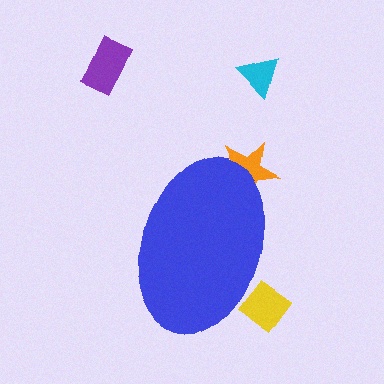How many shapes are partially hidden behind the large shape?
2 shapes are partially hidden.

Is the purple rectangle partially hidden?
No, the purple rectangle is fully visible.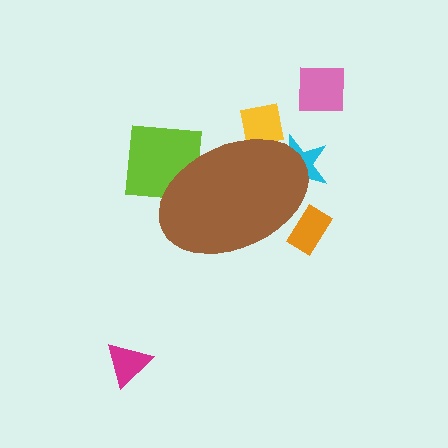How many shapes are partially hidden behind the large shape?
4 shapes are partially hidden.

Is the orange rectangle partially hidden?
Yes, the orange rectangle is partially hidden behind the brown ellipse.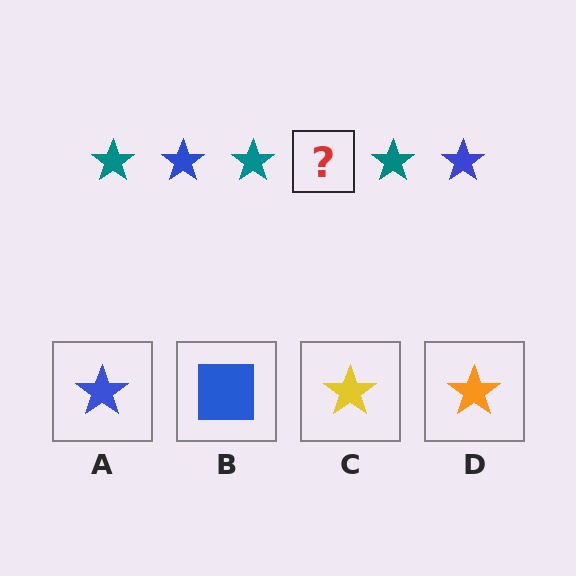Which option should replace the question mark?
Option A.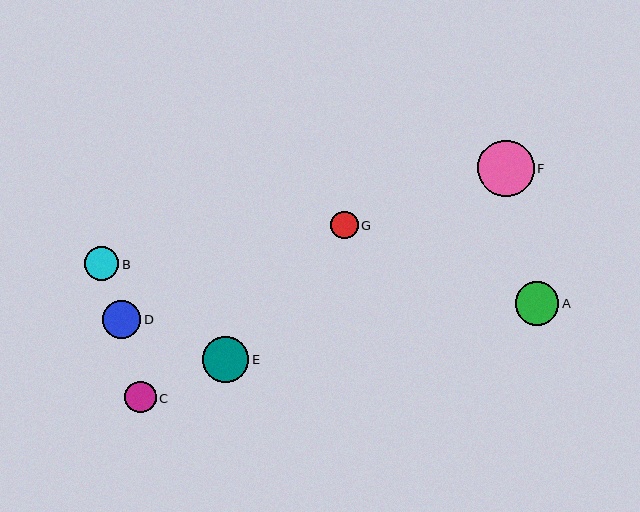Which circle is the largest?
Circle F is the largest with a size of approximately 56 pixels.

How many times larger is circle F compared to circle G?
Circle F is approximately 2.1 times the size of circle G.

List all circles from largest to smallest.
From largest to smallest: F, E, A, D, B, C, G.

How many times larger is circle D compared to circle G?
Circle D is approximately 1.4 times the size of circle G.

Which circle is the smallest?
Circle G is the smallest with a size of approximately 27 pixels.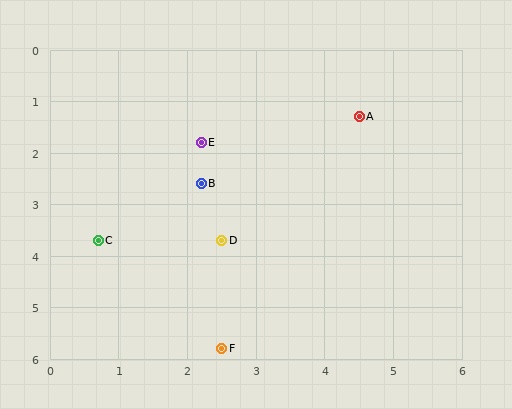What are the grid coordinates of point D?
Point D is at approximately (2.5, 3.7).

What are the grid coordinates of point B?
Point B is at approximately (2.2, 2.6).